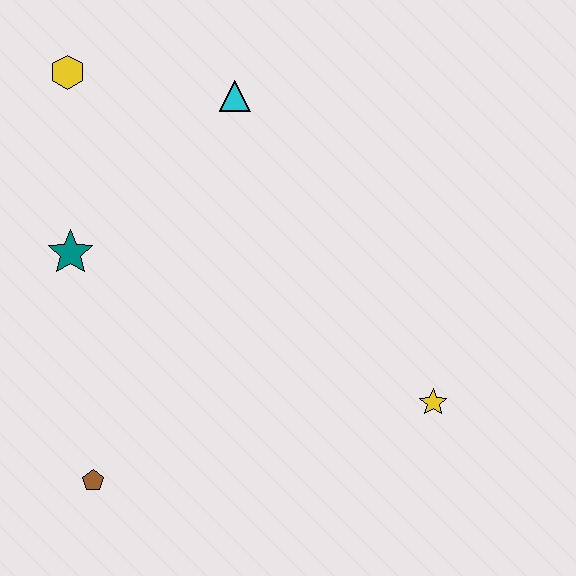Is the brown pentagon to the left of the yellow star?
Yes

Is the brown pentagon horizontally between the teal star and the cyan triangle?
Yes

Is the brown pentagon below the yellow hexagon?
Yes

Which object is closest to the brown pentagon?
The teal star is closest to the brown pentagon.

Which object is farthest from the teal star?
The yellow star is farthest from the teal star.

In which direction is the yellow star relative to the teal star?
The yellow star is to the right of the teal star.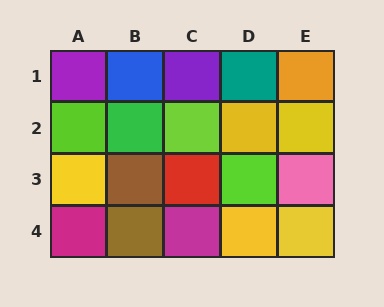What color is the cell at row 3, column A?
Yellow.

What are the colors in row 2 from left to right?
Lime, green, lime, yellow, yellow.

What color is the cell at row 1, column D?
Teal.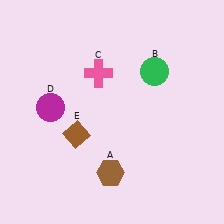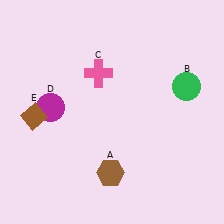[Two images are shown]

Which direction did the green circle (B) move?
The green circle (B) moved right.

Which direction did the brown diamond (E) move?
The brown diamond (E) moved left.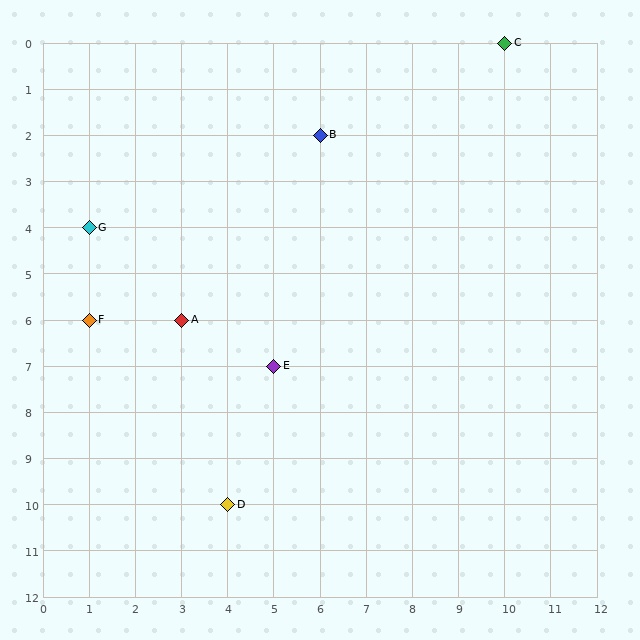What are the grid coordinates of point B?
Point B is at grid coordinates (6, 2).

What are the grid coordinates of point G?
Point G is at grid coordinates (1, 4).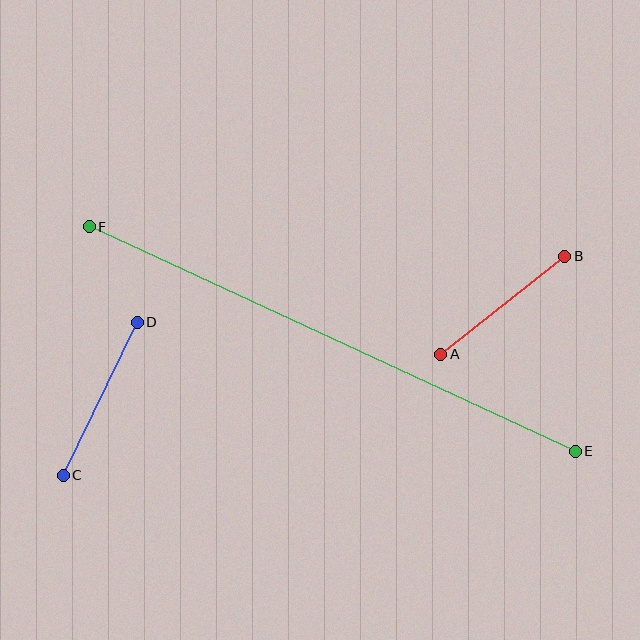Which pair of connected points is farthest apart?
Points E and F are farthest apart.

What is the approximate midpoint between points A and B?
The midpoint is at approximately (503, 305) pixels.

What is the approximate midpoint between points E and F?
The midpoint is at approximately (332, 339) pixels.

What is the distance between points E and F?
The distance is approximately 535 pixels.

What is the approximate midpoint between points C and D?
The midpoint is at approximately (100, 399) pixels.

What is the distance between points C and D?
The distance is approximately 170 pixels.